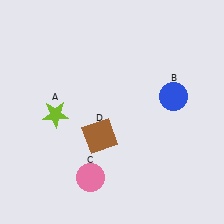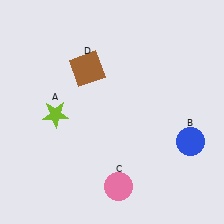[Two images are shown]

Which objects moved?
The objects that moved are: the blue circle (B), the pink circle (C), the brown square (D).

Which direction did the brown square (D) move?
The brown square (D) moved up.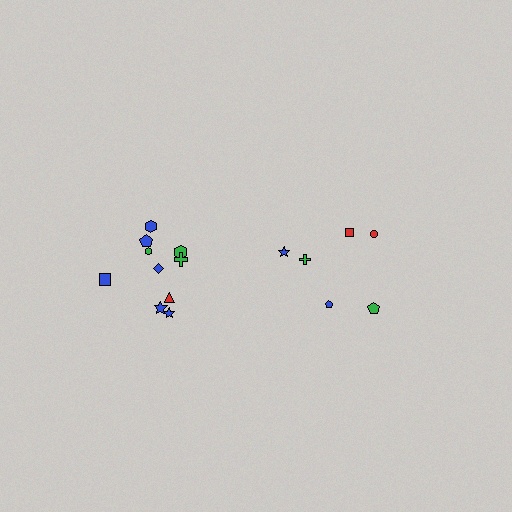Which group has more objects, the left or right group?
The left group.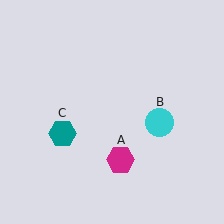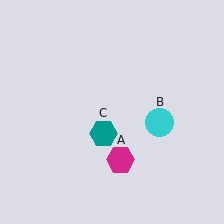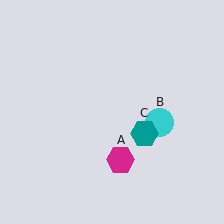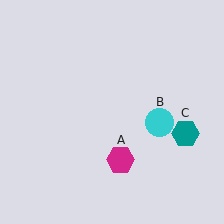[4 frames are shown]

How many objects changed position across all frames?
1 object changed position: teal hexagon (object C).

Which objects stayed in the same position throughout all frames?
Magenta hexagon (object A) and cyan circle (object B) remained stationary.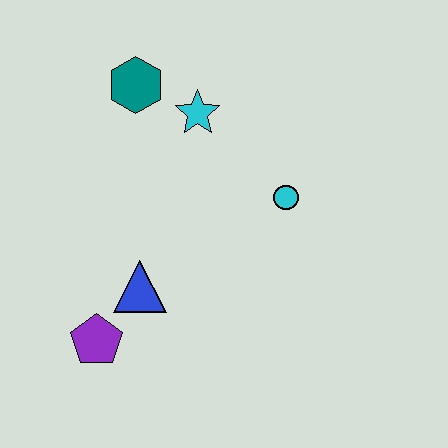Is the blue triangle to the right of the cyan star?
No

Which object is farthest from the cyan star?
The purple pentagon is farthest from the cyan star.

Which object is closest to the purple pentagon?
The blue triangle is closest to the purple pentagon.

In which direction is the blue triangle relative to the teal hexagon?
The blue triangle is below the teal hexagon.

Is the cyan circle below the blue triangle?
No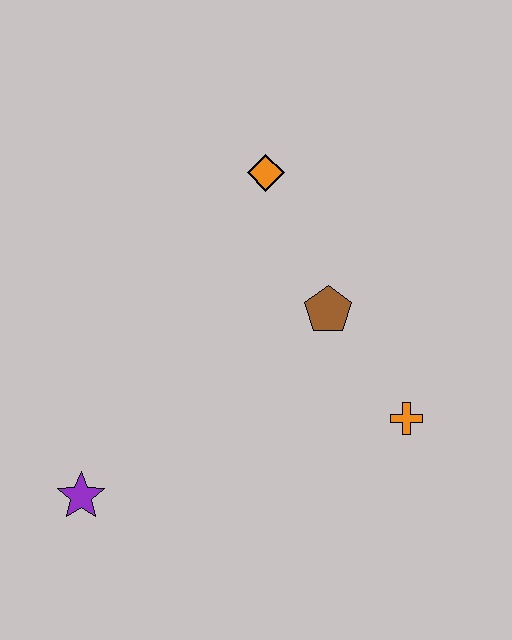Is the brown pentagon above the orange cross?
Yes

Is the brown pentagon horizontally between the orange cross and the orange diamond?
Yes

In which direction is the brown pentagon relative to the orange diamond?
The brown pentagon is below the orange diamond.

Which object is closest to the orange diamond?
The brown pentagon is closest to the orange diamond.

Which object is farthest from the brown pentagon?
The purple star is farthest from the brown pentagon.